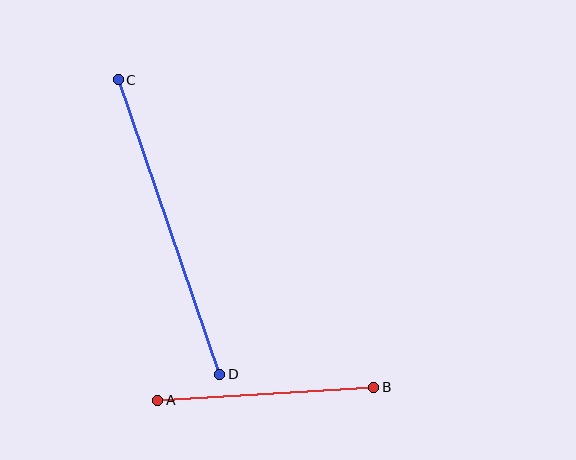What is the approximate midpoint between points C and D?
The midpoint is at approximately (169, 227) pixels.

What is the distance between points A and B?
The distance is approximately 216 pixels.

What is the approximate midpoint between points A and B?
The midpoint is at approximately (266, 394) pixels.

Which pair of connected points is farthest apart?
Points C and D are farthest apart.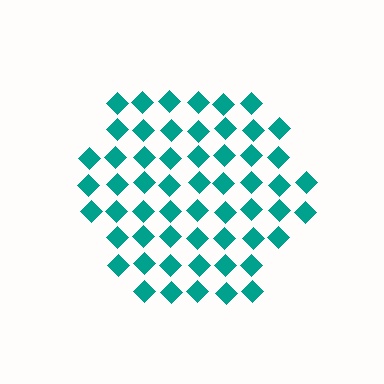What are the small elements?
The small elements are diamonds.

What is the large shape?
The large shape is a hexagon.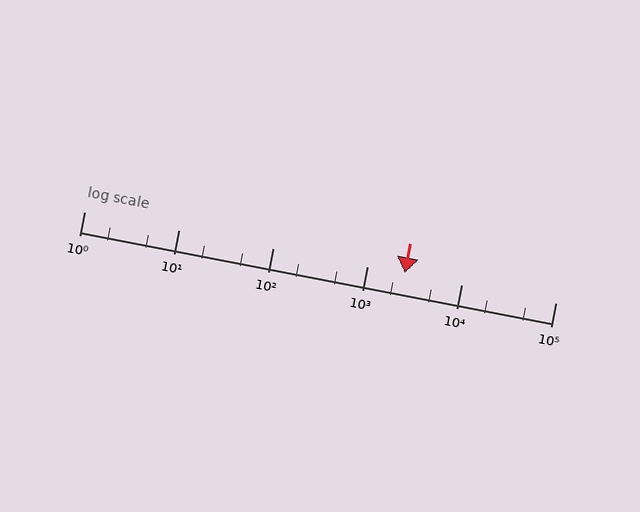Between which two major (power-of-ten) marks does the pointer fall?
The pointer is between 1000 and 10000.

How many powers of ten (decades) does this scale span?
The scale spans 5 decades, from 1 to 100000.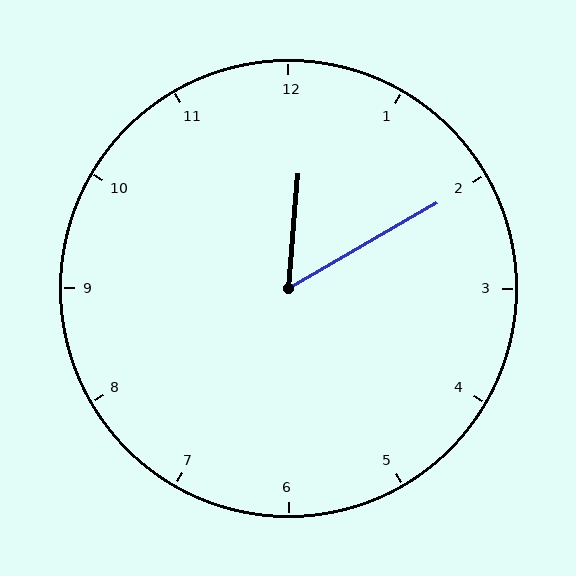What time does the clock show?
12:10.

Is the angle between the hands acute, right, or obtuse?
It is acute.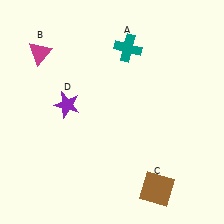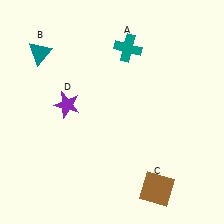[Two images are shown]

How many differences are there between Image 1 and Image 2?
There is 1 difference between the two images.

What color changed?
The triangle (B) changed from magenta in Image 1 to teal in Image 2.